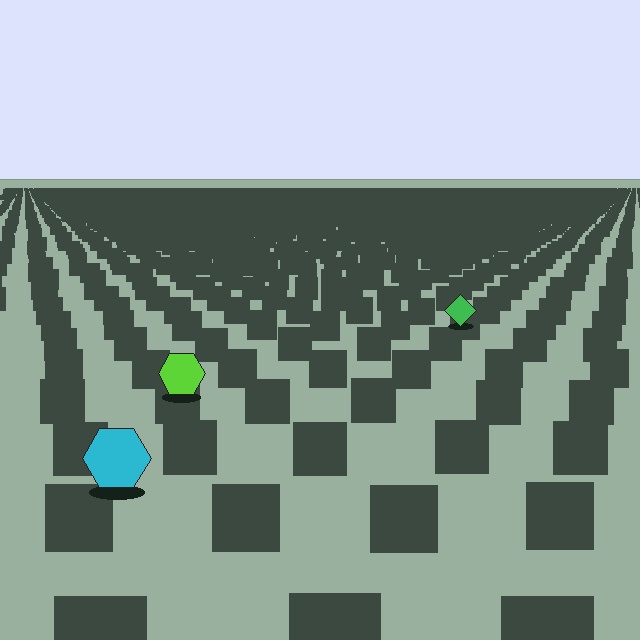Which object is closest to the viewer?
The cyan hexagon is closest. The texture marks near it are larger and more spread out.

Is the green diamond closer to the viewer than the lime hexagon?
No. The lime hexagon is closer — you can tell from the texture gradient: the ground texture is coarser near it.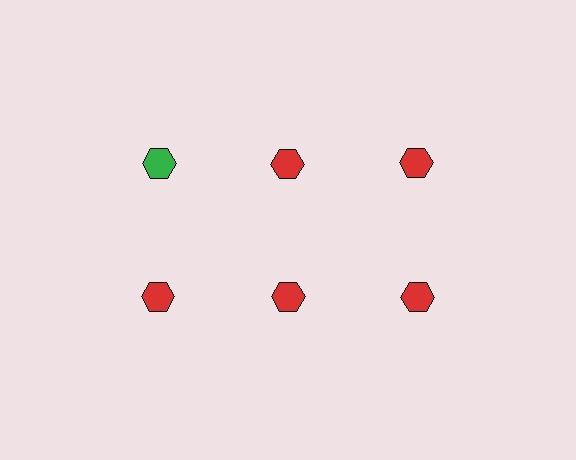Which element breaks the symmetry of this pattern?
The green hexagon in the top row, leftmost column breaks the symmetry. All other shapes are red hexagons.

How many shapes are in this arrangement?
There are 6 shapes arranged in a grid pattern.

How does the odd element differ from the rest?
It has a different color: green instead of red.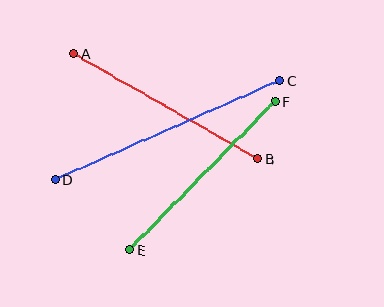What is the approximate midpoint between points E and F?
The midpoint is at approximately (202, 176) pixels.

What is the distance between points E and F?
The distance is approximately 207 pixels.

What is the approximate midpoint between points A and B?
The midpoint is at approximately (166, 106) pixels.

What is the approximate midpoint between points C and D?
The midpoint is at approximately (168, 130) pixels.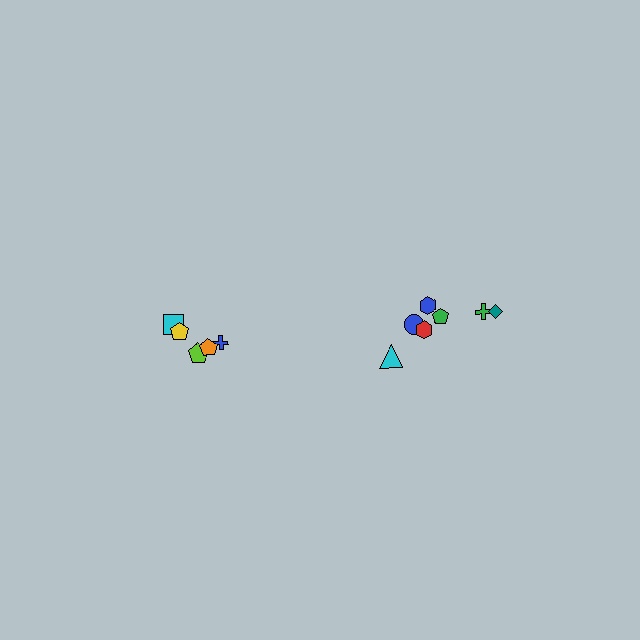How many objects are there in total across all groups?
There are 12 objects.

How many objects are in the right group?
There are 7 objects.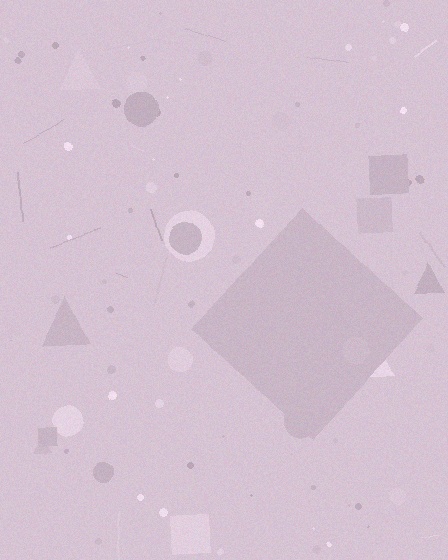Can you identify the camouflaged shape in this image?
The camouflaged shape is a diamond.